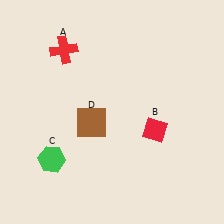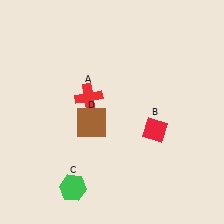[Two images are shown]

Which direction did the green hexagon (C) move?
The green hexagon (C) moved down.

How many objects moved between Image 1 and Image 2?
2 objects moved between the two images.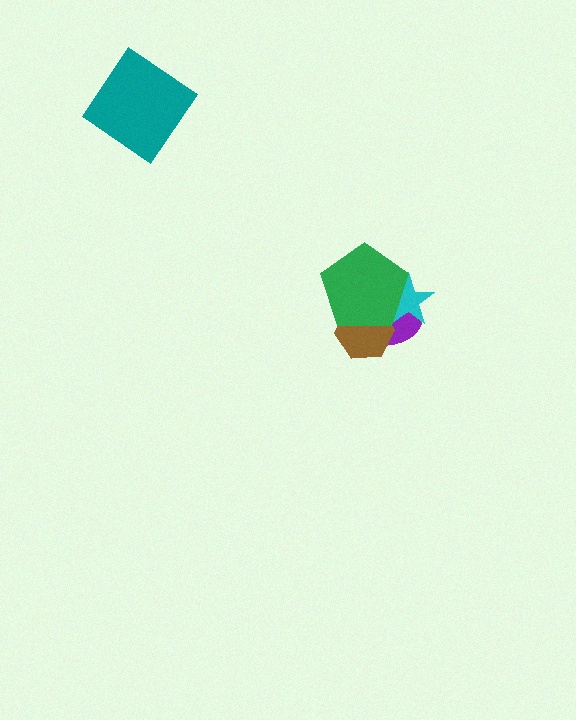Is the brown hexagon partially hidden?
Yes, it is partially covered by another shape.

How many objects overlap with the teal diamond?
0 objects overlap with the teal diamond.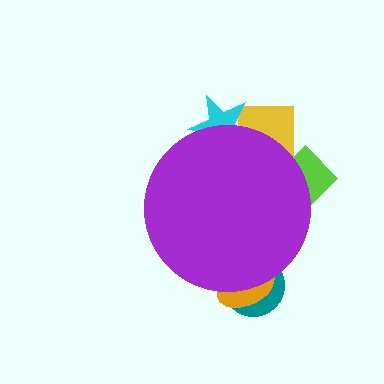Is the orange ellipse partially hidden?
Yes, the orange ellipse is partially hidden behind the purple circle.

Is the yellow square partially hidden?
Yes, the yellow square is partially hidden behind the purple circle.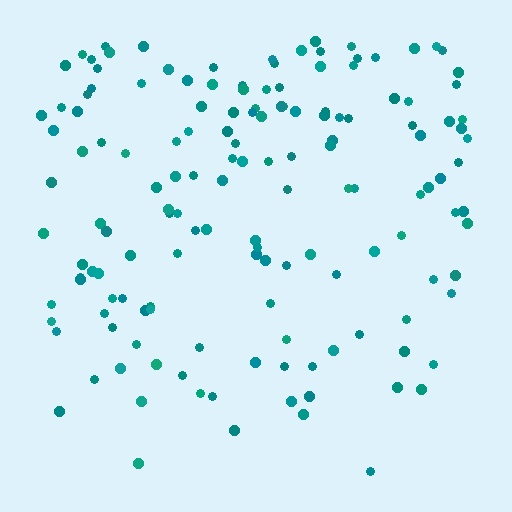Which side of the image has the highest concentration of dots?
The top.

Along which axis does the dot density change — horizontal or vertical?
Vertical.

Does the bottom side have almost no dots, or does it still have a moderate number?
Still a moderate number, just noticeably fewer than the top.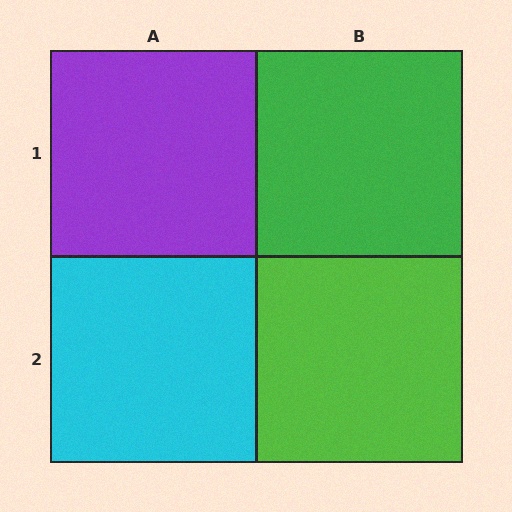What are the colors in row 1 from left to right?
Purple, green.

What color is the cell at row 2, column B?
Lime.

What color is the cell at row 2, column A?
Cyan.